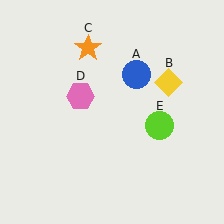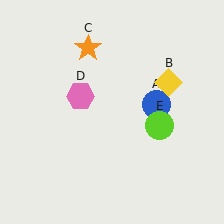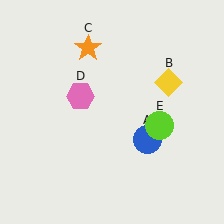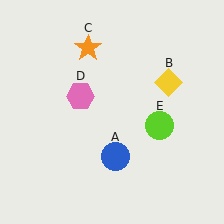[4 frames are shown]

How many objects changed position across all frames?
1 object changed position: blue circle (object A).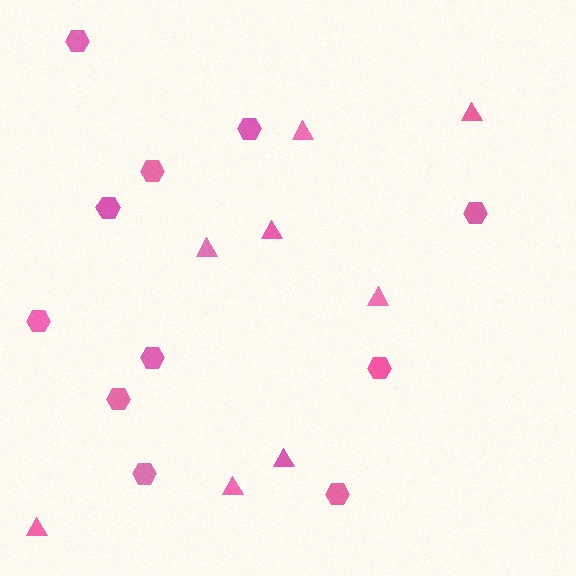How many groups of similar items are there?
There are 2 groups: one group of triangles (8) and one group of hexagons (11).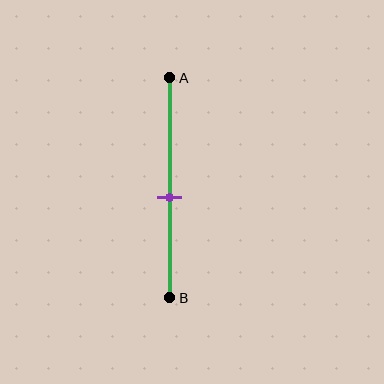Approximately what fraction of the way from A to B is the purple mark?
The purple mark is approximately 55% of the way from A to B.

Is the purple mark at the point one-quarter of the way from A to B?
No, the mark is at about 55% from A, not at the 25% one-quarter point.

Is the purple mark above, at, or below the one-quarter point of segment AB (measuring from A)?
The purple mark is below the one-quarter point of segment AB.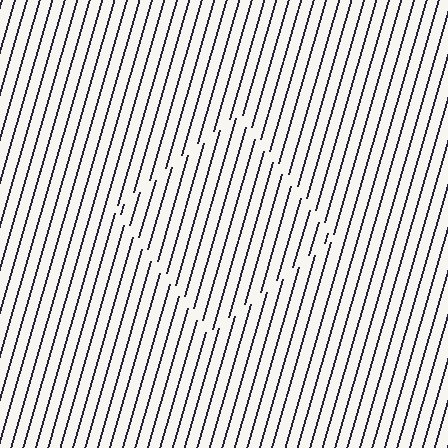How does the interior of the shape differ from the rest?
The interior of the shape contains the same grating, shifted by half a period — the contour is defined by the phase discontinuity where line-ends from the inner and outer gratings abut.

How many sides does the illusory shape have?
4 sides — the line-ends trace a square.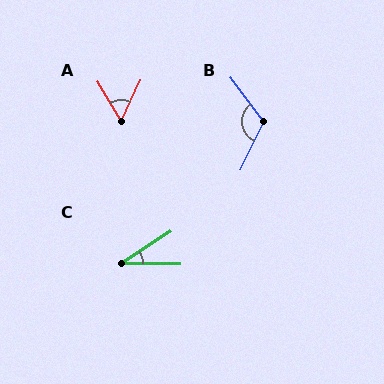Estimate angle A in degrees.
Approximately 56 degrees.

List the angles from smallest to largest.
C (34°), A (56°), B (118°).